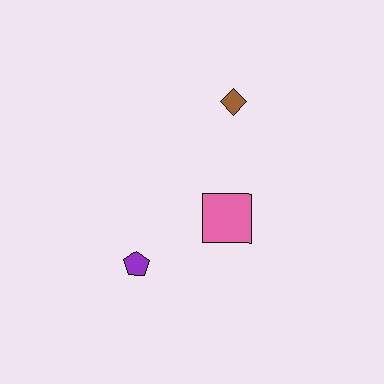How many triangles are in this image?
There are no triangles.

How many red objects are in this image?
There are no red objects.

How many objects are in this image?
There are 3 objects.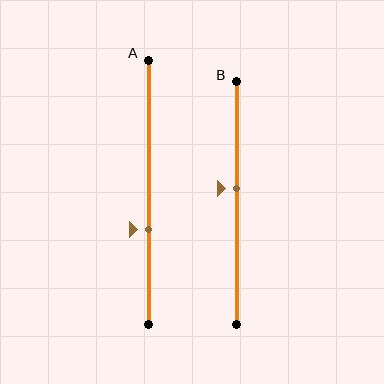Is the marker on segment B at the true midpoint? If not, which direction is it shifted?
No, the marker on segment B is shifted upward by about 6% of the segment length.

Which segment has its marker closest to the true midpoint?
Segment B has its marker closest to the true midpoint.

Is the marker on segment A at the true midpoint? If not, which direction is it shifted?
No, the marker on segment A is shifted downward by about 14% of the segment length.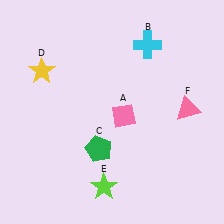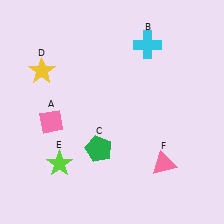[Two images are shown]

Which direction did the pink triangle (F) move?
The pink triangle (F) moved down.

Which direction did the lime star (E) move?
The lime star (E) moved left.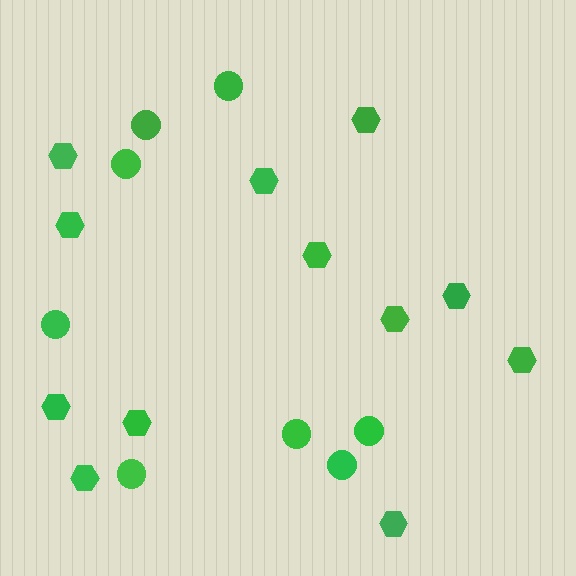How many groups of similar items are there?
There are 2 groups: one group of hexagons (12) and one group of circles (8).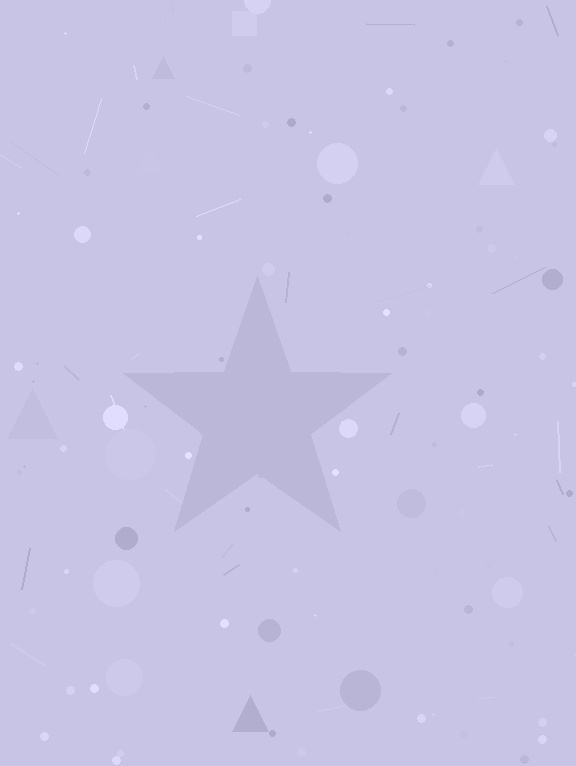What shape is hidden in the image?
A star is hidden in the image.